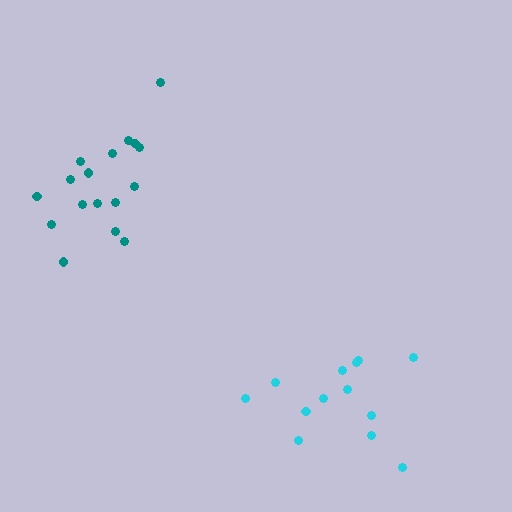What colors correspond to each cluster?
The clusters are colored: cyan, teal.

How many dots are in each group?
Group 1: 13 dots, Group 2: 17 dots (30 total).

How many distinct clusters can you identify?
There are 2 distinct clusters.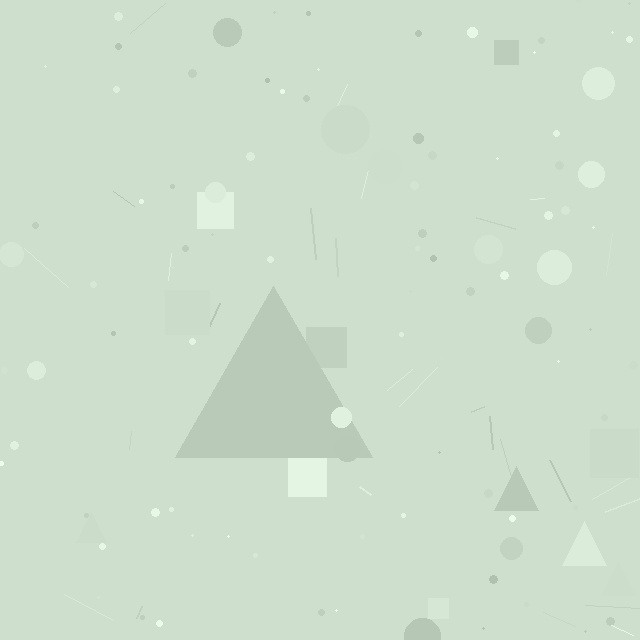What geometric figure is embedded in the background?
A triangle is embedded in the background.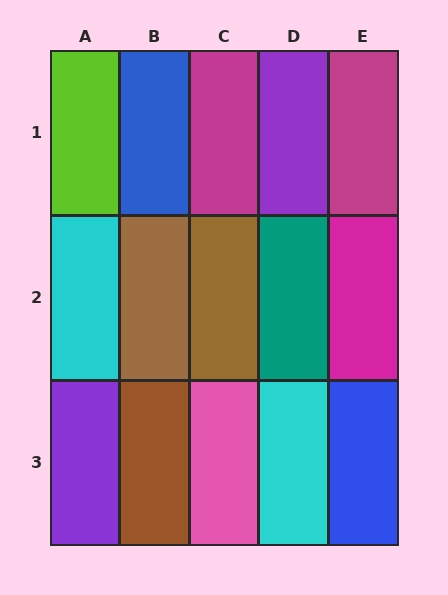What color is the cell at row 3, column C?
Pink.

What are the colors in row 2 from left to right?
Cyan, brown, brown, teal, magenta.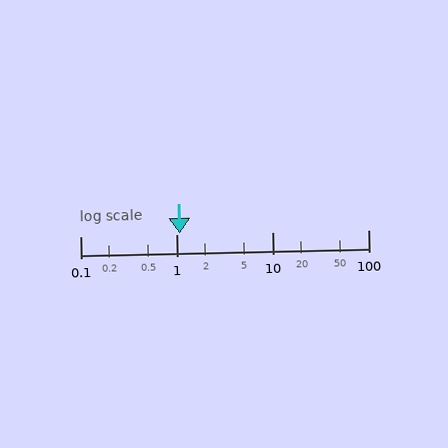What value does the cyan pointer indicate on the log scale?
The pointer indicates approximately 1.1.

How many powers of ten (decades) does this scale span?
The scale spans 3 decades, from 0.1 to 100.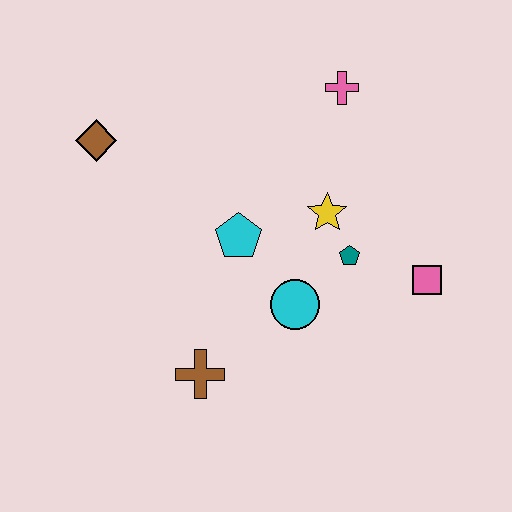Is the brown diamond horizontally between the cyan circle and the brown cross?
No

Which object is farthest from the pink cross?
The brown cross is farthest from the pink cross.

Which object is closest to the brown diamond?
The cyan pentagon is closest to the brown diamond.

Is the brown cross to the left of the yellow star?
Yes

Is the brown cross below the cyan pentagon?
Yes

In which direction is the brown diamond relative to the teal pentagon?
The brown diamond is to the left of the teal pentagon.